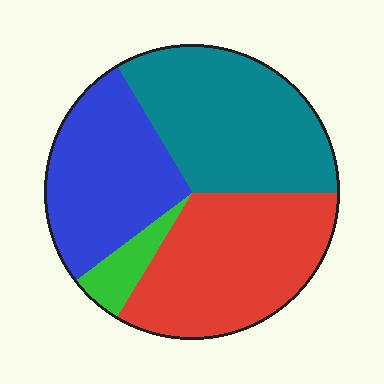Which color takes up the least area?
Green, at roughly 5%.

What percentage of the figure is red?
Red takes up about one third (1/3) of the figure.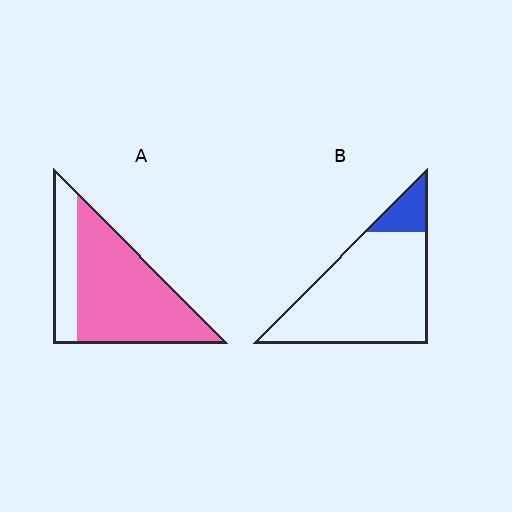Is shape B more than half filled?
No.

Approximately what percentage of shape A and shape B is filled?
A is approximately 75% and B is approximately 15%.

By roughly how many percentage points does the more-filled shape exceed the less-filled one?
By roughly 60 percentage points (A over B).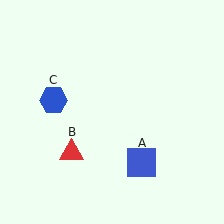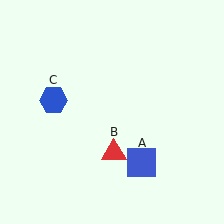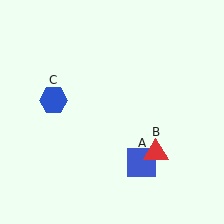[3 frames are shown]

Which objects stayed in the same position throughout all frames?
Blue square (object A) and blue hexagon (object C) remained stationary.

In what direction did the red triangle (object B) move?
The red triangle (object B) moved right.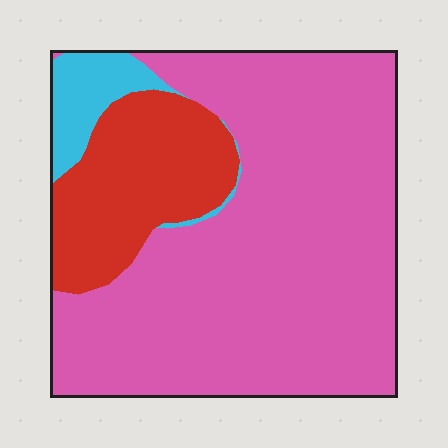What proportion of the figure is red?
Red takes up between a sixth and a third of the figure.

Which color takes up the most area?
Pink, at roughly 75%.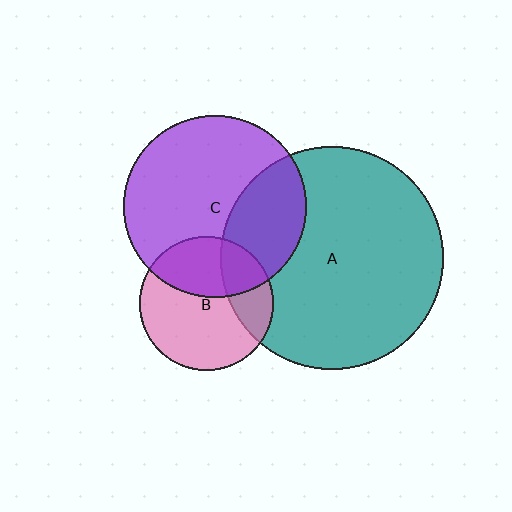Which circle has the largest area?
Circle A (teal).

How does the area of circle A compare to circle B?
Approximately 2.8 times.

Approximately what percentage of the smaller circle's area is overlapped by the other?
Approximately 25%.